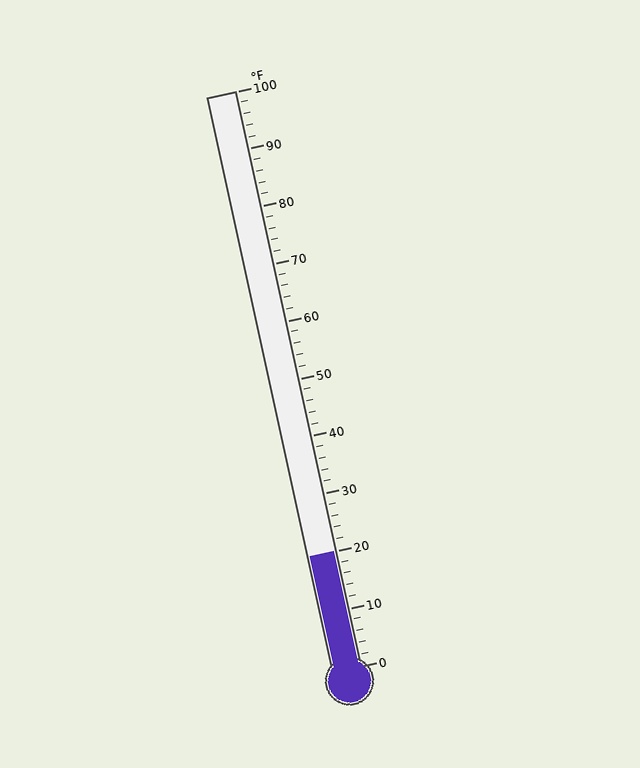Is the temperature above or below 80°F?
The temperature is below 80°F.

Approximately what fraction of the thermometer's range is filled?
The thermometer is filled to approximately 20% of its range.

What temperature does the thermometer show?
The thermometer shows approximately 20°F.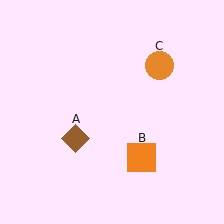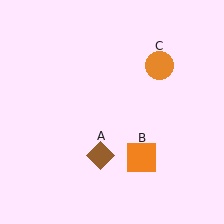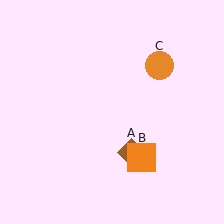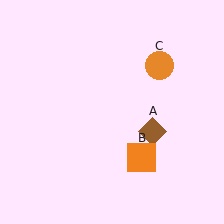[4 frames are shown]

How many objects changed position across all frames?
1 object changed position: brown diamond (object A).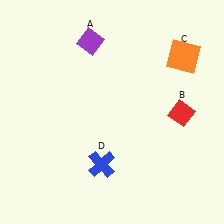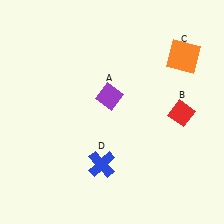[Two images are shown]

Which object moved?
The purple diamond (A) moved down.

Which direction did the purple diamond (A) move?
The purple diamond (A) moved down.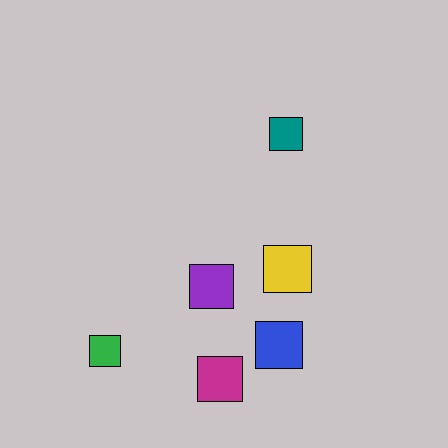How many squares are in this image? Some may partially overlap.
There are 6 squares.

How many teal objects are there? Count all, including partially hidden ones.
There is 1 teal object.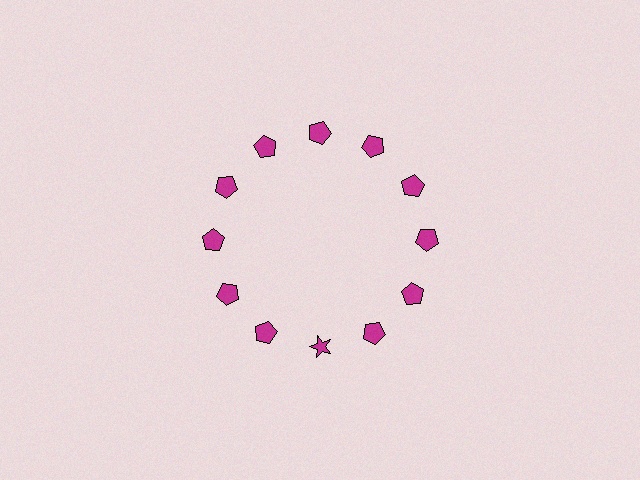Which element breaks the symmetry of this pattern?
The magenta star at roughly the 6 o'clock position breaks the symmetry. All other shapes are magenta pentagons.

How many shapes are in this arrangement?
There are 12 shapes arranged in a ring pattern.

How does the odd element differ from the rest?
It has a different shape: star instead of pentagon.